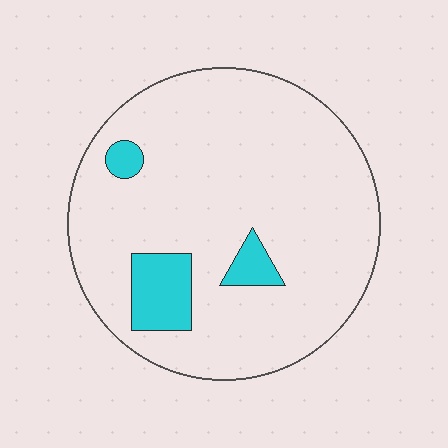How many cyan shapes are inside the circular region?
3.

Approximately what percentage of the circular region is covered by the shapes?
Approximately 10%.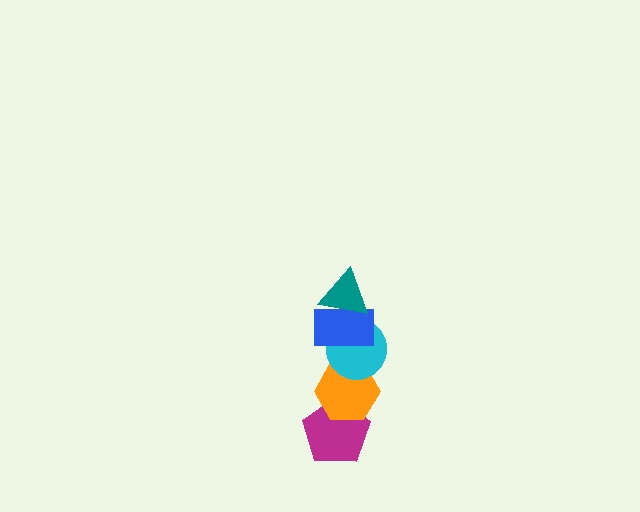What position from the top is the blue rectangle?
The blue rectangle is 2nd from the top.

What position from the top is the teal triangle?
The teal triangle is 1st from the top.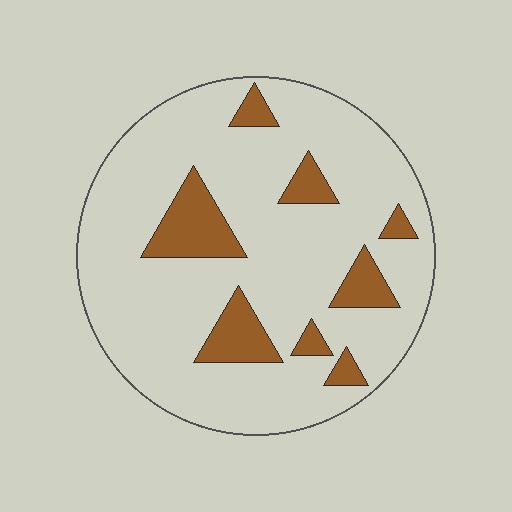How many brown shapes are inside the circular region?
8.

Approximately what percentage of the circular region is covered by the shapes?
Approximately 15%.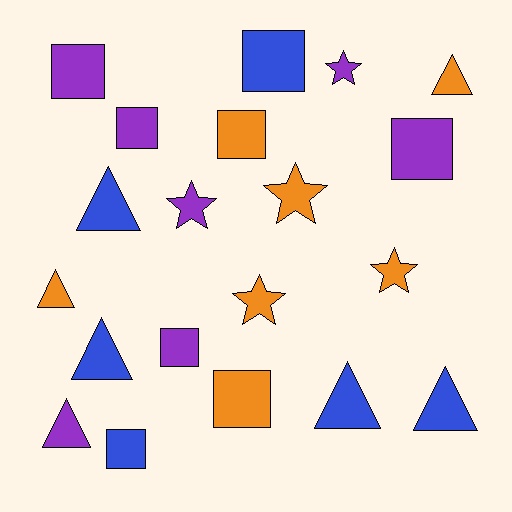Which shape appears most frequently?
Square, with 8 objects.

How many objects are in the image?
There are 20 objects.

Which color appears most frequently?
Orange, with 7 objects.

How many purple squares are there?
There are 4 purple squares.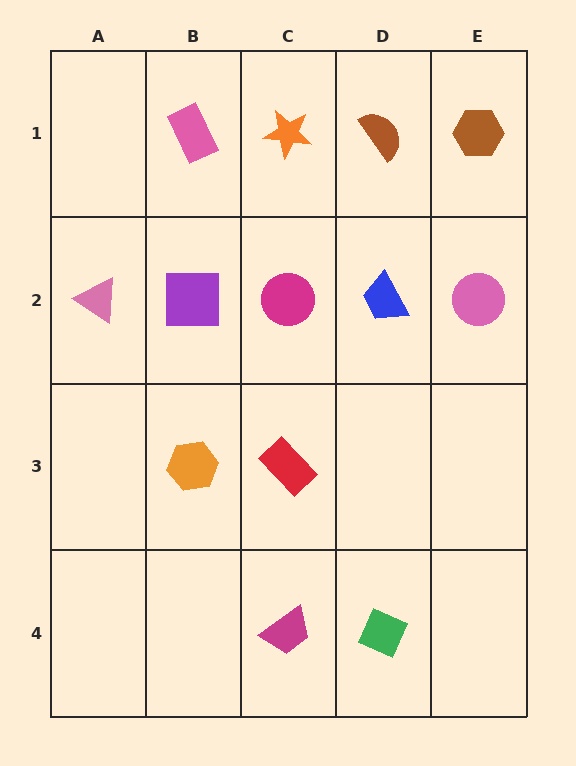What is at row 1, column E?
A brown hexagon.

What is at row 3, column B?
An orange hexagon.